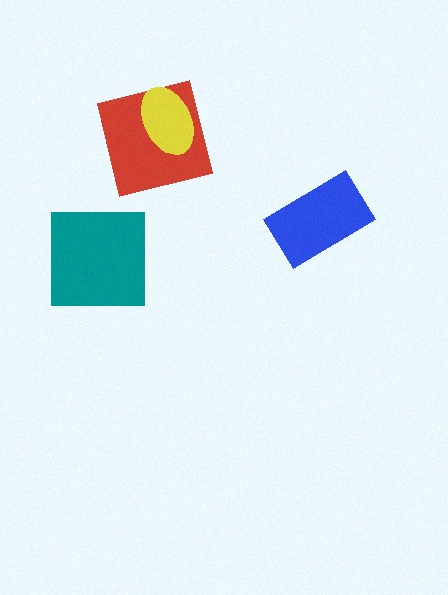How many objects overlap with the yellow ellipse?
1 object overlaps with the yellow ellipse.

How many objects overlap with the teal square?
0 objects overlap with the teal square.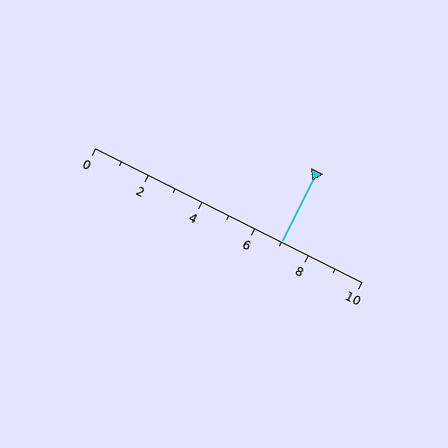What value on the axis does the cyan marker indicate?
The marker indicates approximately 7.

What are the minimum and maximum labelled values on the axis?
The axis runs from 0 to 10.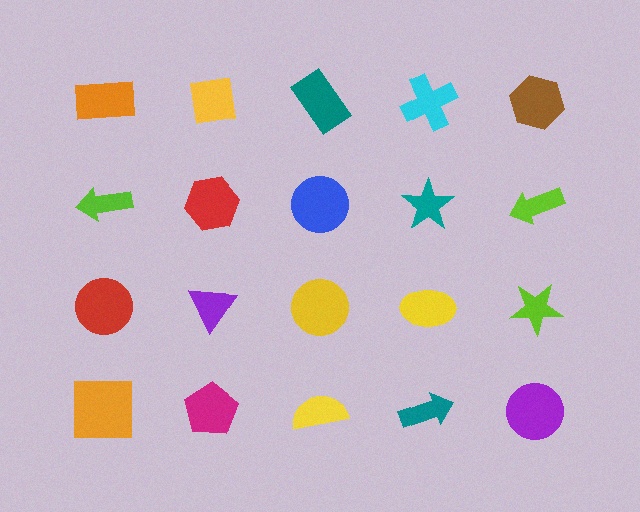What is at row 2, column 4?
A teal star.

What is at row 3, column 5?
A lime star.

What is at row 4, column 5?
A purple circle.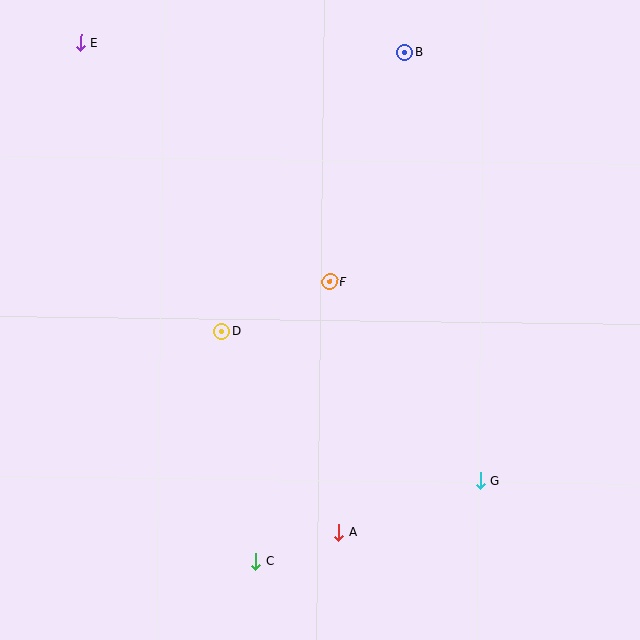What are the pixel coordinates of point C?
Point C is at (256, 561).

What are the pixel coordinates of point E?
Point E is at (80, 43).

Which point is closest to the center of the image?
Point F at (330, 282) is closest to the center.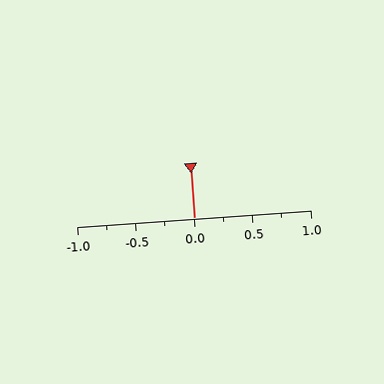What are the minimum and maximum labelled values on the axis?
The axis runs from -1.0 to 1.0.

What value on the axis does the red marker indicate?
The marker indicates approximately 0.